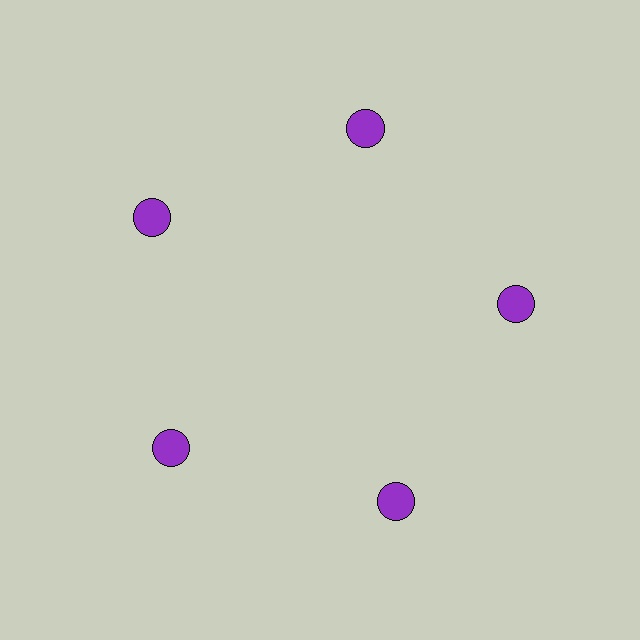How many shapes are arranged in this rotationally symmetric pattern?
There are 5 shapes, arranged in 5 groups of 1.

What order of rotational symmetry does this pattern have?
This pattern has 5-fold rotational symmetry.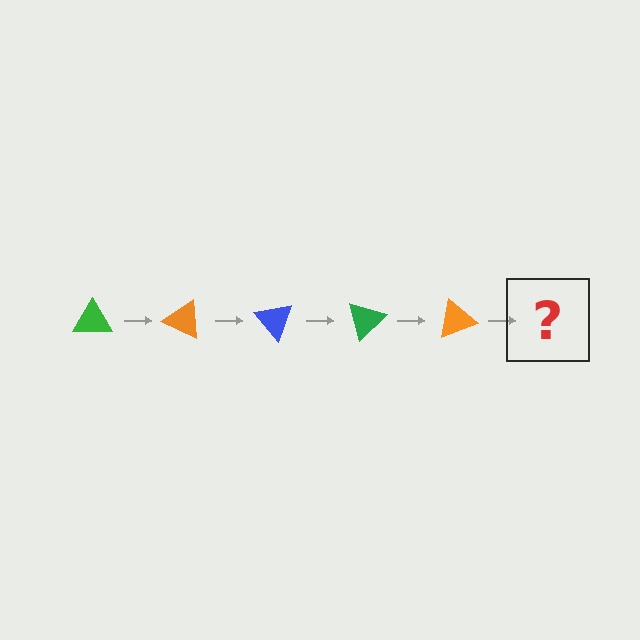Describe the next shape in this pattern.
It should be a blue triangle, rotated 125 degrees from the start.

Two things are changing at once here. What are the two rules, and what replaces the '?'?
The two rules are that it rotates 25 degrees each step and the color cycles through green, orange, and blue. The '?' should be a blue triangle, rotated 125 degrees from the start.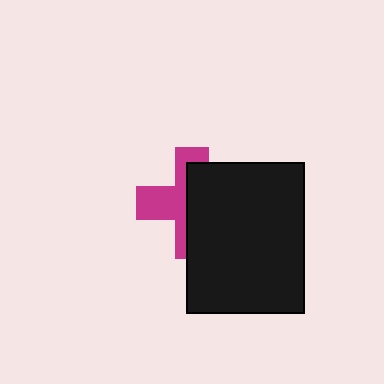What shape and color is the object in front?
The object in front is a black rectangle.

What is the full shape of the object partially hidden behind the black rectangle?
The partially hidden object is a magenta cross.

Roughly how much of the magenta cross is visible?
A small part of it is visible (roughly 44%).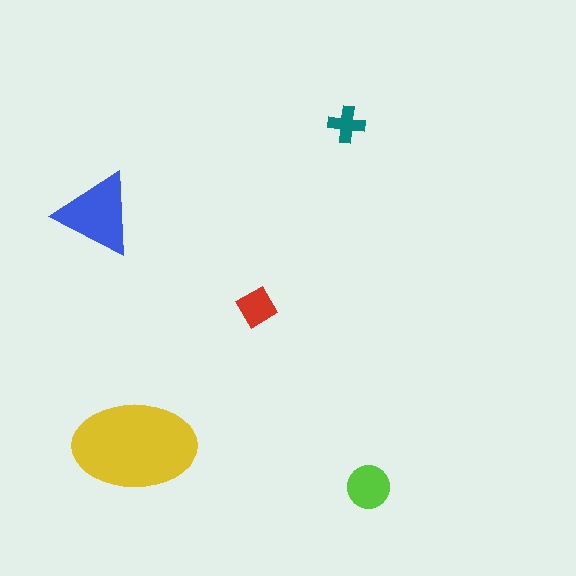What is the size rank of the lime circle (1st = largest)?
3rd.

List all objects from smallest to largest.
The teal cross, the red diamond, the lime circle, the blue triangle, the yellow ellipse.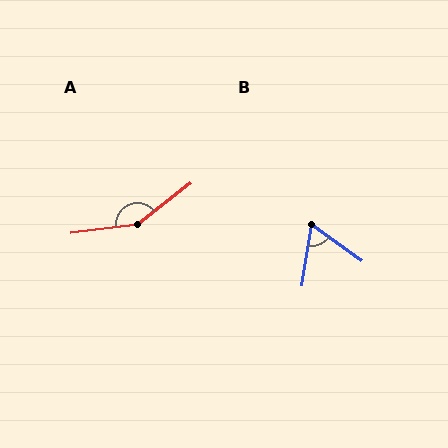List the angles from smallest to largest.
B (62°), A (150°).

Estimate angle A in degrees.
Approximately 150 degrees.